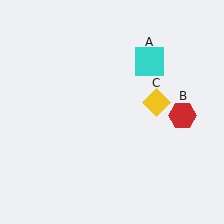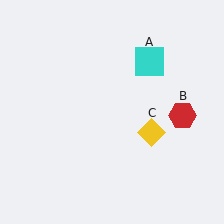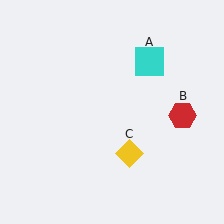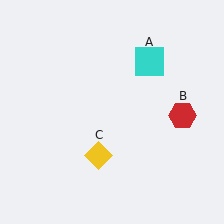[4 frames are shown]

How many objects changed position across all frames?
1 object changed position: yellow diamond (object C).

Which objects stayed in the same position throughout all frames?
Cyan square (object A) and red hexagon (object B) remained stationary.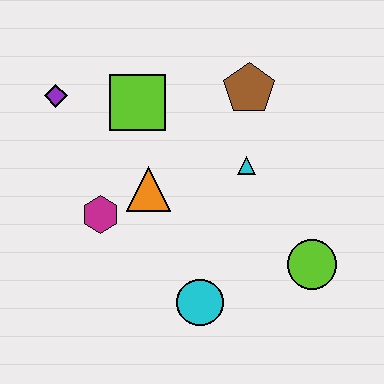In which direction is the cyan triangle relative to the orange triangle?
The cyan triangle is to the right of the orange triangle.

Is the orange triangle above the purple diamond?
No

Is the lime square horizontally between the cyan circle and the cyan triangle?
No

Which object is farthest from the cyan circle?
The purple diamond is farthest from the cyan circle.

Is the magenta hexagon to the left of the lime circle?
Yes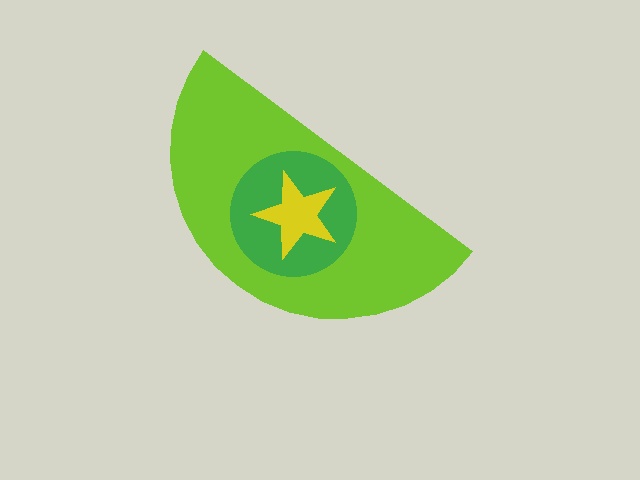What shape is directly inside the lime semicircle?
The green circle.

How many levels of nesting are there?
3.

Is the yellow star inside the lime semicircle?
Yes.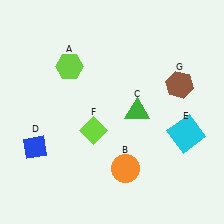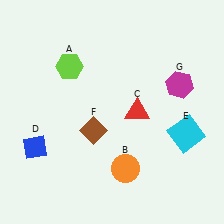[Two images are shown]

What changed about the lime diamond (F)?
In Image 1, F is lime. In Image 2, it changed to brown.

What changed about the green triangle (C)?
In Image 1, C is green. In Image 2, it changed to red.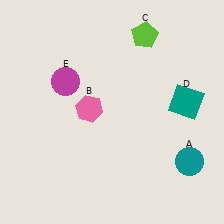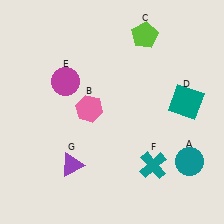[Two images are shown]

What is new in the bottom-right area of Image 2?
A teal cross (F) was added in the bottom-right area of Image 2.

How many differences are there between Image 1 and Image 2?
There are 2 differences between the two images.